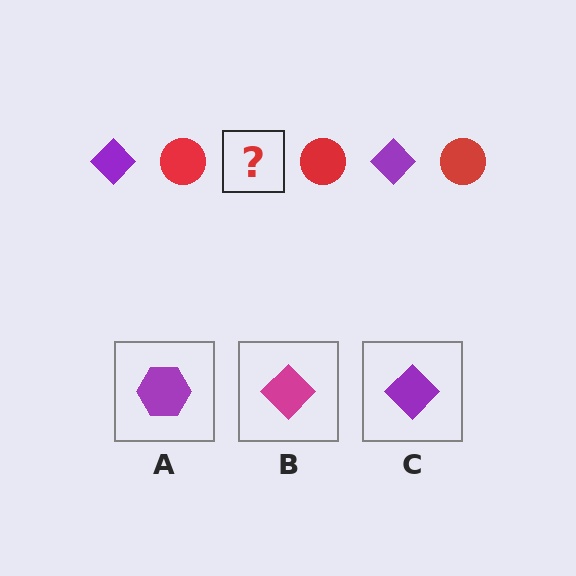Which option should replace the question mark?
Option C.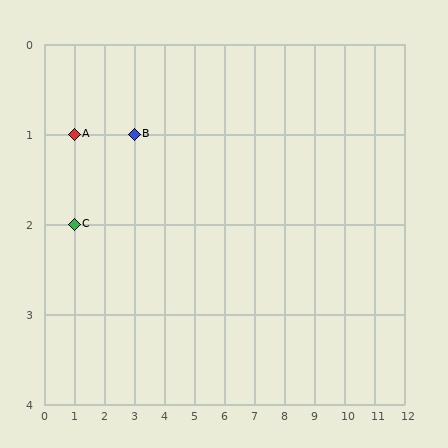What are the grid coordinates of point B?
Point B is at grid coordinates (3, 1).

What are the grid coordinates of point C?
Point C is at grid coordinates (1, 2).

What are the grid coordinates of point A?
Point A is at grid coordinates (1, 1).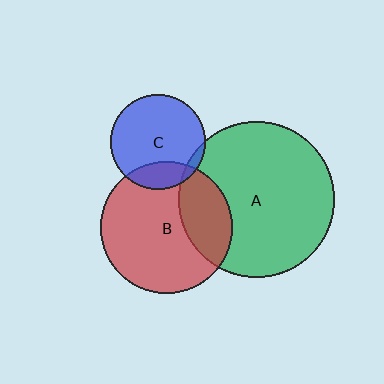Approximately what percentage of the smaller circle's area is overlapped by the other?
Approximately 25%.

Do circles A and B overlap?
Yes.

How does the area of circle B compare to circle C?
Approximately 1.9 times.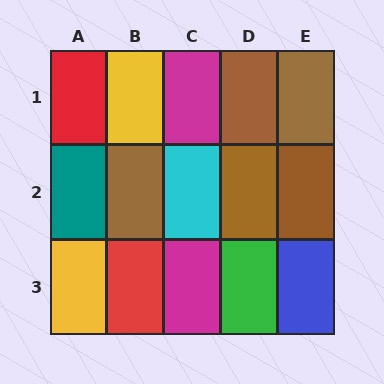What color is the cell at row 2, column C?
Cyan.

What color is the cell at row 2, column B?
Brown.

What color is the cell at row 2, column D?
Brown.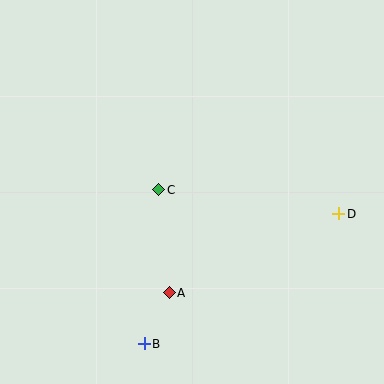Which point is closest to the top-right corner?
Point D is closest to the top-right corner.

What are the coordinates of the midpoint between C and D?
The midpoint between C and D is at (249, 202).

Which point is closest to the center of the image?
Point C at (159, 190) is closest to the center.